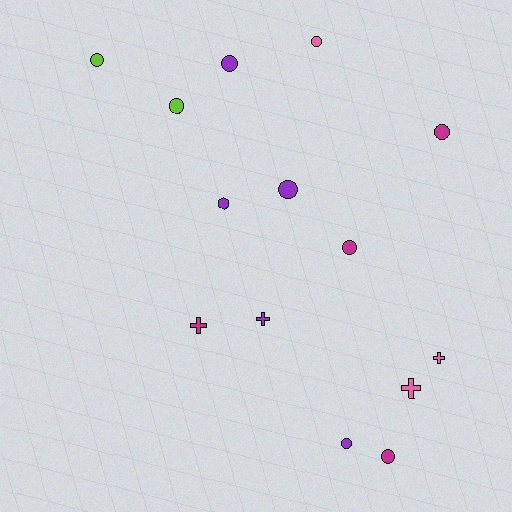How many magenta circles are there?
There are 3 magenta circles.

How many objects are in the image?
There are 14 objects.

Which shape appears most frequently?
Circle, with 9 objects.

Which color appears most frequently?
Purple, with 5 objects.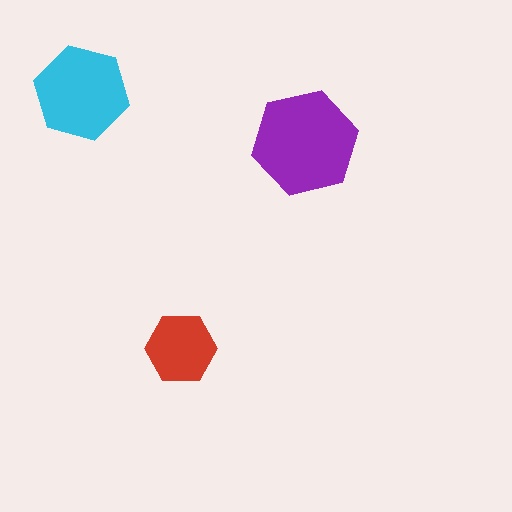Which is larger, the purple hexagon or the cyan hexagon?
The purple one.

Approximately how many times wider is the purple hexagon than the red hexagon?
About 1.5 times wider.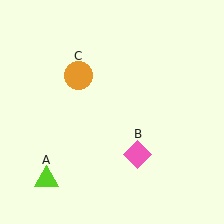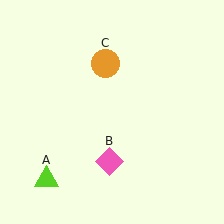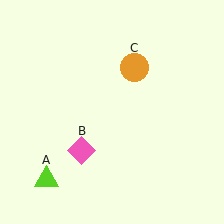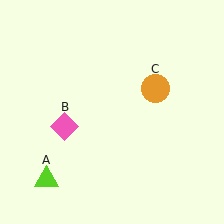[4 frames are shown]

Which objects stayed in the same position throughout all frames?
Lime triangle (object A) remained stationary.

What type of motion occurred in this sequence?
The pink diamond (object B), orange circle (object C) rotated clockwise around the center of the scene.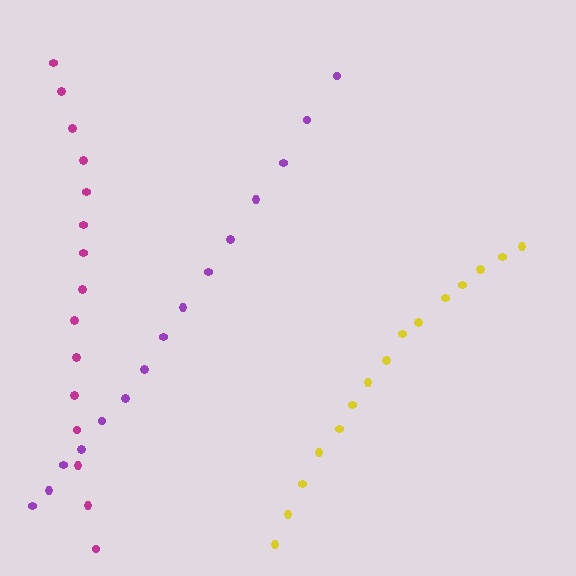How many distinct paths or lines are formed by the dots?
There are 3 distinct paths.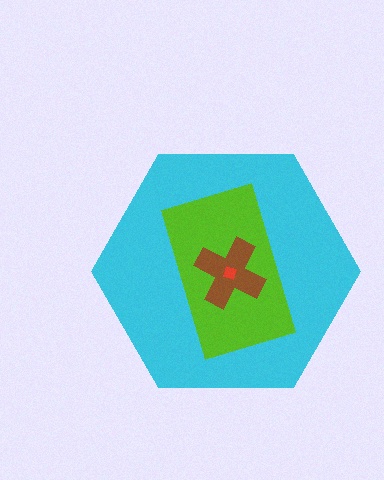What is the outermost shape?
The cyan hexagon.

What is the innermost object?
The red diamond.